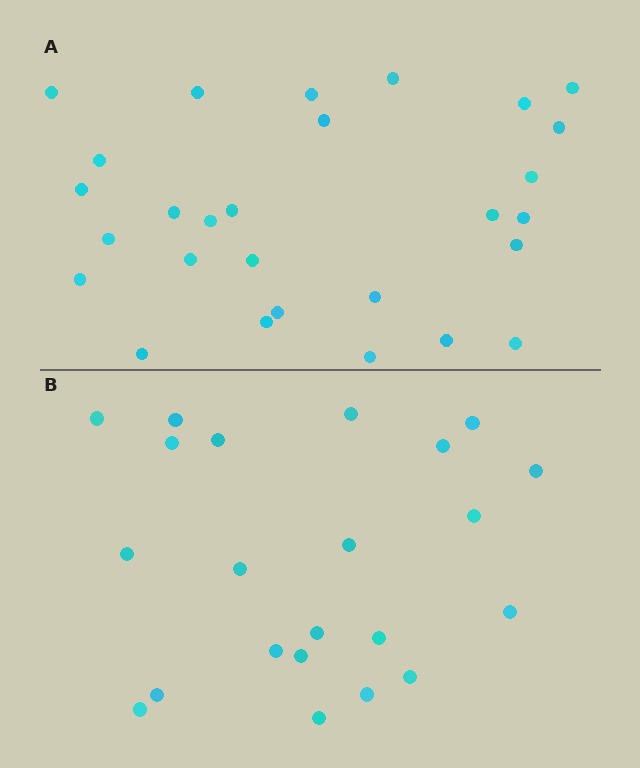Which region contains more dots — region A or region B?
Region A (the top region) has more dots.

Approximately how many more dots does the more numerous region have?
Region A has about 6 more dots than region B.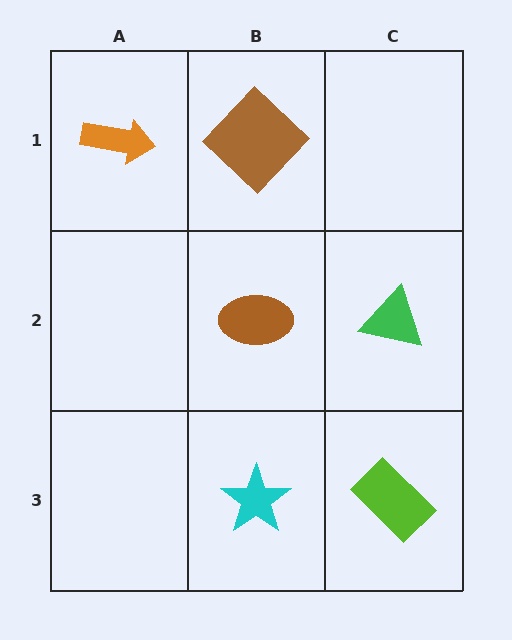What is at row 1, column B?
A brown diamond.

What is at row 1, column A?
An orange arrow.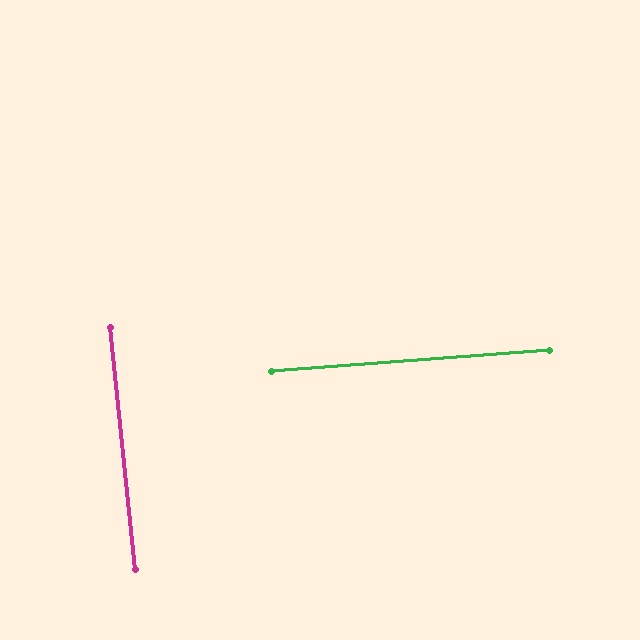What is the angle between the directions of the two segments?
Approximately 88 degrees.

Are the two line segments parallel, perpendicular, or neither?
Perpendicular — they meet at approximately 88°.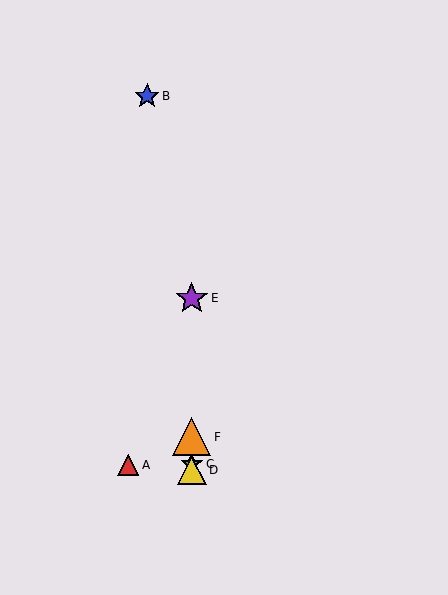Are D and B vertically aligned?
No, D is at x≈192 and B is at x≈147.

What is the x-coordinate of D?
Object D is at x≈192.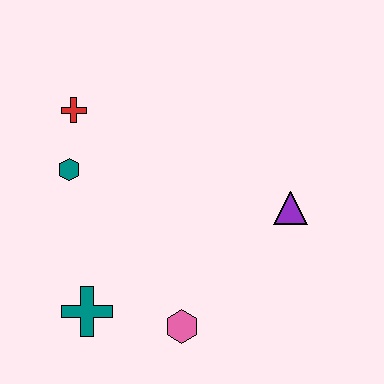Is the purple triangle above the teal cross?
Yes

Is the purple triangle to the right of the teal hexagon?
Yes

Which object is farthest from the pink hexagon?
The red cross is farthest from the pink hexagon.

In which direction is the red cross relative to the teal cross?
The red cross is above the teal cross.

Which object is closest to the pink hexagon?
The teal cross is closest to the pink hexagon.